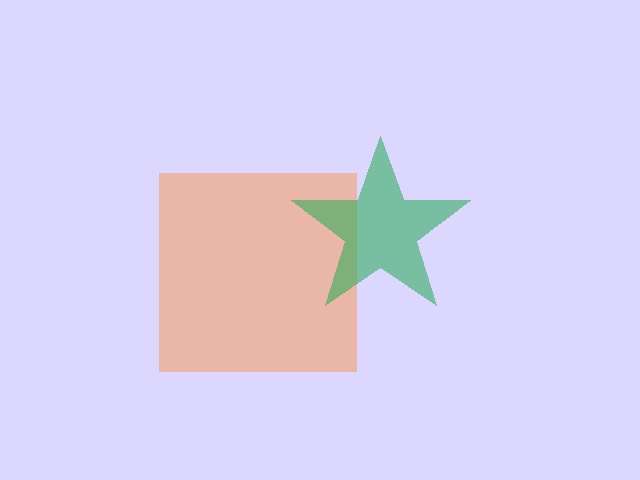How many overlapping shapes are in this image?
There are 2 overlapping shapes in the image.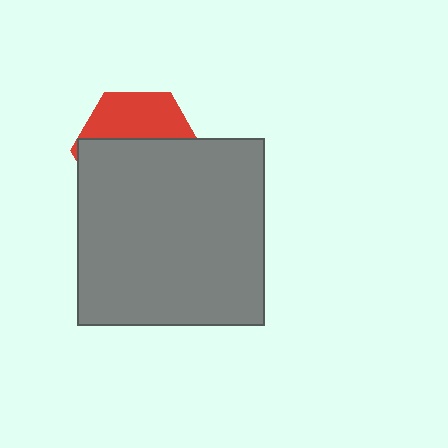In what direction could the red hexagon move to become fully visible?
The red hexagon could move up. That would shift it out from behind the gray square entirely.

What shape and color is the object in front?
The object in front is a gray square.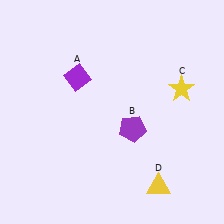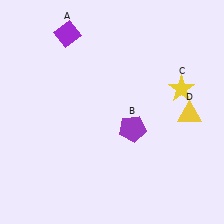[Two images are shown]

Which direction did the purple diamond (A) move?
The purple diamond (A) moved up.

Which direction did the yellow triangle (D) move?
The yellow triangle (D) moved up.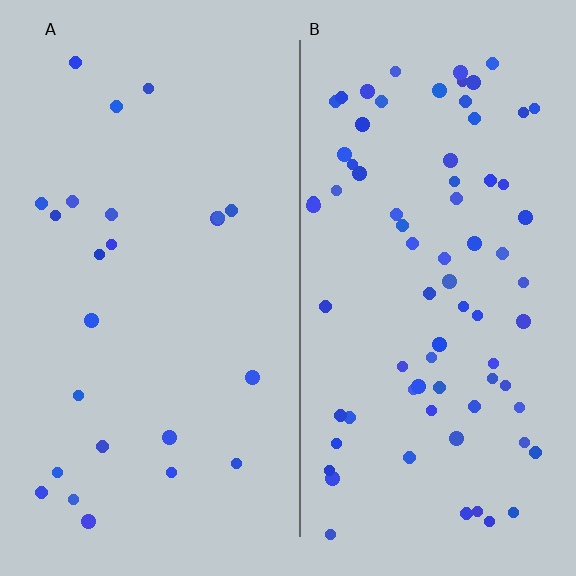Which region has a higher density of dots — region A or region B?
B (the right).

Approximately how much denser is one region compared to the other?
Approximately 3.1× — region B over region A.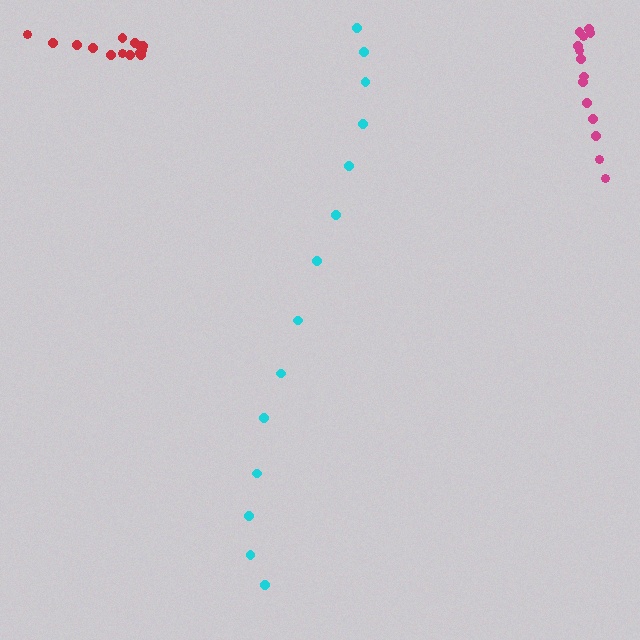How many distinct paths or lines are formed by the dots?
There are 3 distinct paths.